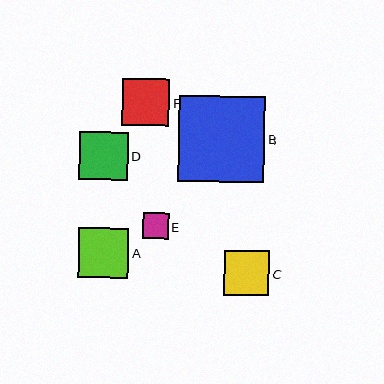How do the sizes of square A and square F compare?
Square A and square F are approximately the same size.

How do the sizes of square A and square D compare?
Square A and square D are approximately the same size.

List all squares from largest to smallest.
From largest to smallest: B, A, D, F, C, E.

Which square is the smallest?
Square E is the smallest with a size of approximately 26 pixels.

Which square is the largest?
Square B is the largest with a size of approximately 86 pixels.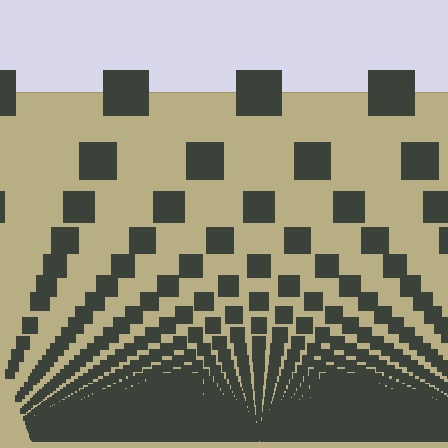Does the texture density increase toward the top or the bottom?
Density increases toward the bottom.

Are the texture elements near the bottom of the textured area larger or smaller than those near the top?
Smaller. The gradient is inverted — elements near the bottom are smaller and denser.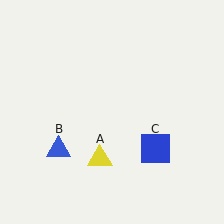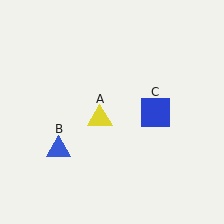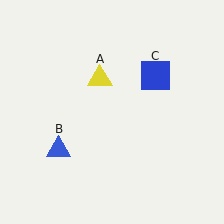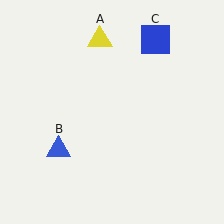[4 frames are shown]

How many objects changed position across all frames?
2 objects changed position: yellow triangle (object A), blue square (object C).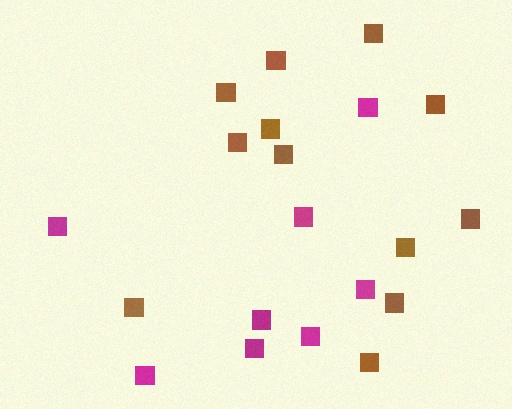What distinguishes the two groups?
There are 2 groups: one group of brown squares (12) and one group of magenta squares (8).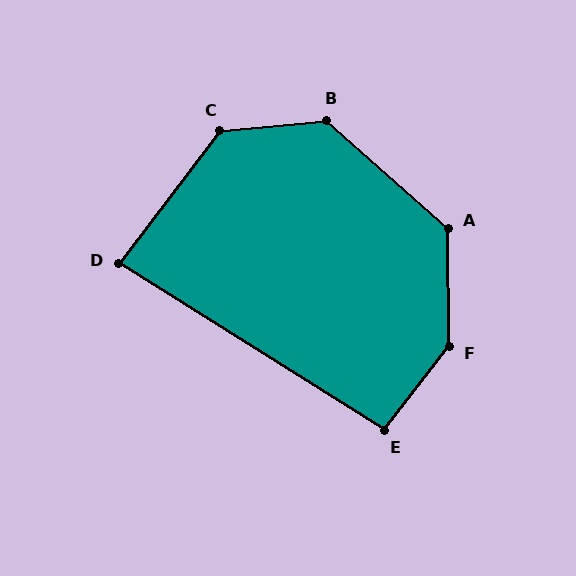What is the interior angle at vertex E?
Approximately 96 degrees (obtuse).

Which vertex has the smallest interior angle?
D, at approximately 85 degrees.